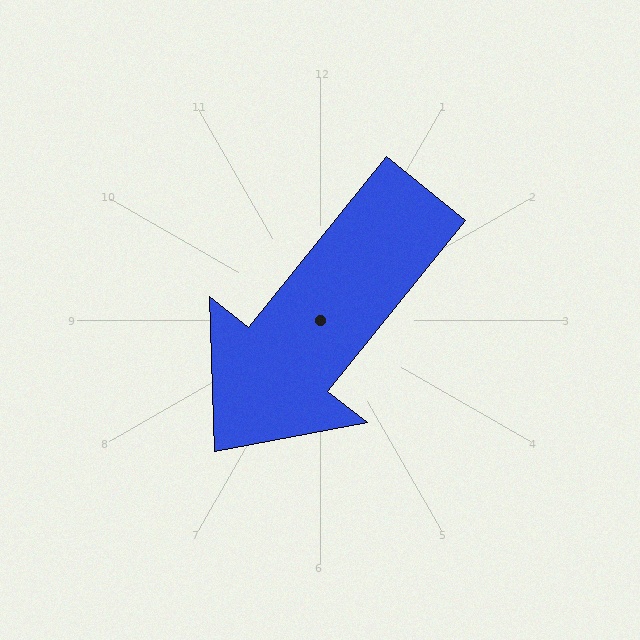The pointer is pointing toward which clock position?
Roughly 7 o'clock.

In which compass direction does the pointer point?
Southwest.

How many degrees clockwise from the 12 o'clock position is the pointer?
Approximately 219 degrees.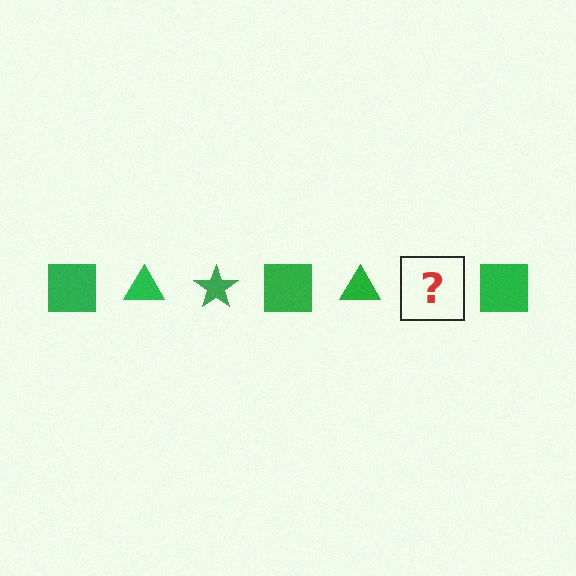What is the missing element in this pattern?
The missing element is a green star.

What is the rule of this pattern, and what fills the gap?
The rule is that the pattern cycles through square, triangle, star shapes in green. The gap should be filled with a green star.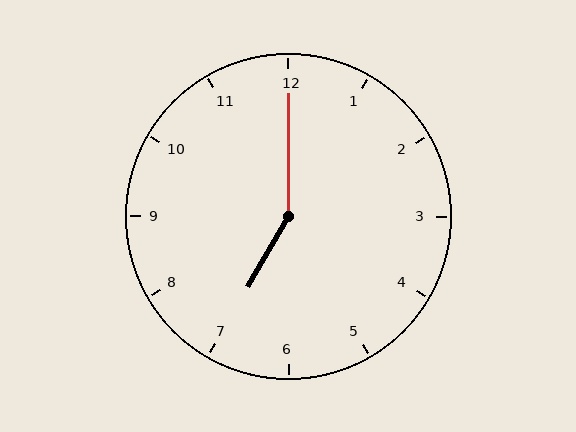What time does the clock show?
7:00.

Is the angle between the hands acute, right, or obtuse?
It is obtuse.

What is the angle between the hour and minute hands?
Approximately 150 degrees.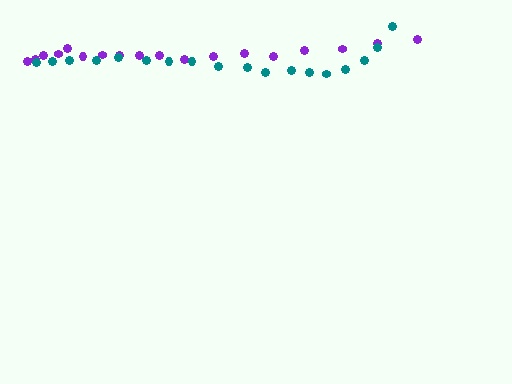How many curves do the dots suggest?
There are 2 distinct paths.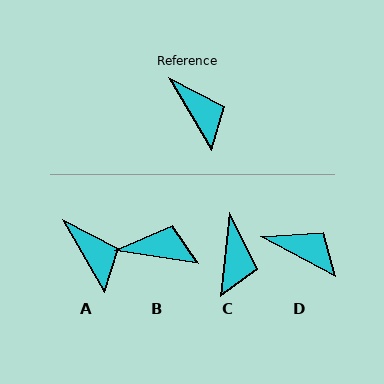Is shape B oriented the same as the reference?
No, it is off by about 51 degrees.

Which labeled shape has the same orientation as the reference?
A.